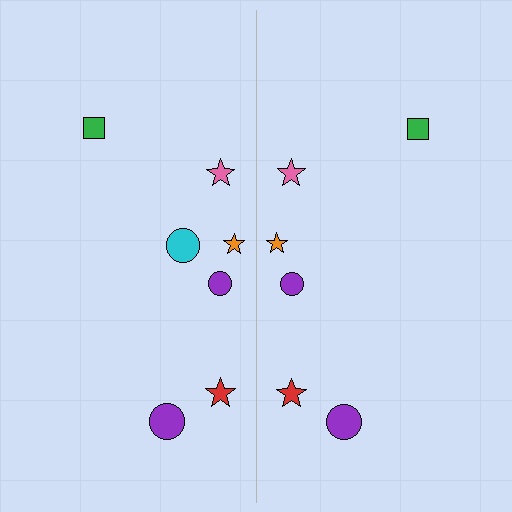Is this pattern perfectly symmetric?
No, the pattern is not perfectly symmetric. A cyan circle is missing from the right side.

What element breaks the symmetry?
A cyan circle is missing from the right side.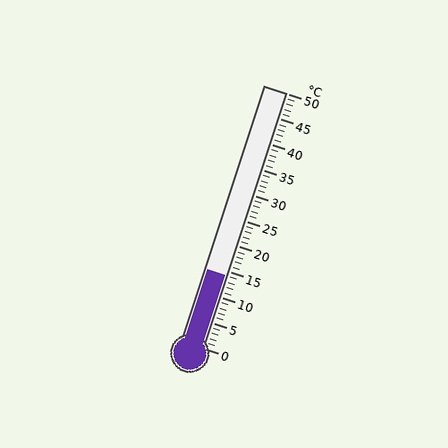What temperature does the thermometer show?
The thermometer shows approximately 14°C.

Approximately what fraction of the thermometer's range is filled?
The thermometer is filled to approximately 30% of its range.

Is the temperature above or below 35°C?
The temperature is below 35°C.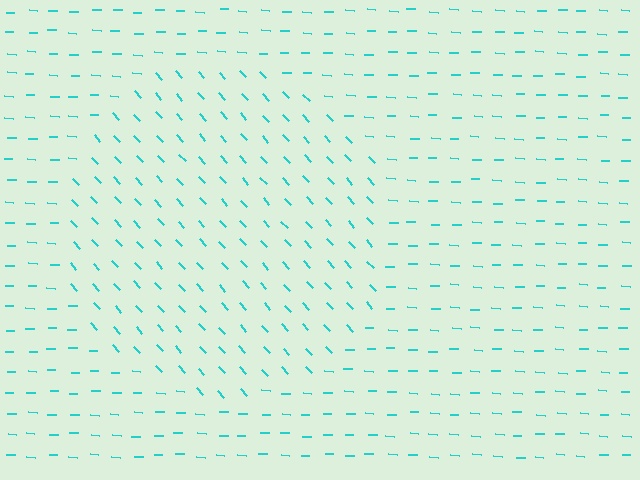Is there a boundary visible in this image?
Yes, there is a texture boundary formed by a change in line orientation.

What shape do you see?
I see a circle.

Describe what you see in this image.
The image is filled with small cyan line segments. A circle region in the image has lines oriented differently from the surrounding lines, creating a visible texture boundary.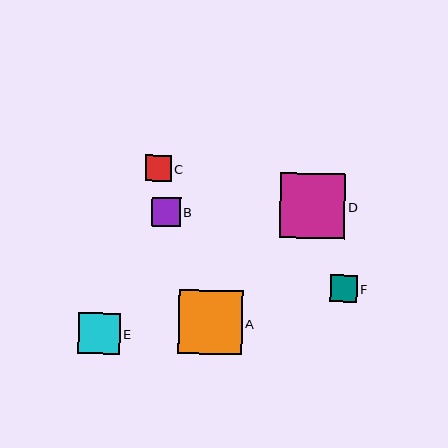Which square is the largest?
Square D is the largest with a size of approximately 65 pixels.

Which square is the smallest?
Square C is the smallest with a size of approximately 26 pixels.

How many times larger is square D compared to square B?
Square D is approximately 2.3 times the size of square B.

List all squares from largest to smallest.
From largest to smallest: D, A, E, B, F, C.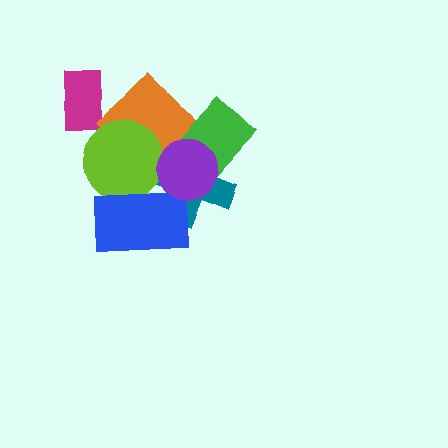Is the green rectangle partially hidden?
Yes, it is partially covered by another shape.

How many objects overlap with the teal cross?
4 objects overlap with the teal cross.